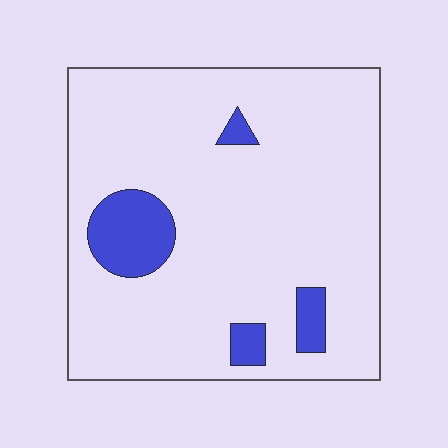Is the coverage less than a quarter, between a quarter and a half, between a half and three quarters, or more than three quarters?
Less than a quarter.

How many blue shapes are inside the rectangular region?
4.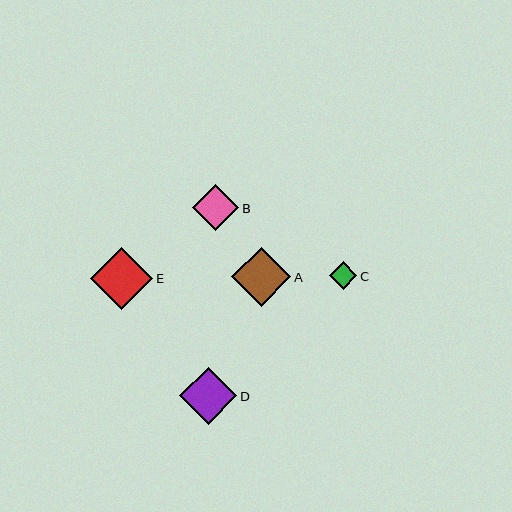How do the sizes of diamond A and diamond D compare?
Diamond A and diamond D are approximately the same size.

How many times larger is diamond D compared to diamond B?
Diamond D is approximately 1.2 times the size of diamond B.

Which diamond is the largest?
Diamond E is the largest with a size of approximately 62 pixels.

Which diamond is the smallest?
Diamond C is the smallest with a size of approximately 28 pixels.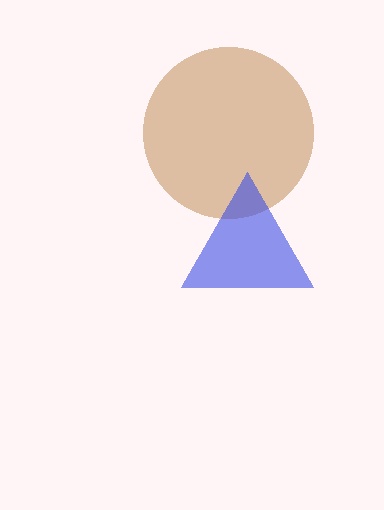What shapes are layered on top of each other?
The layered shapes are: a brown circle, a blue triangle.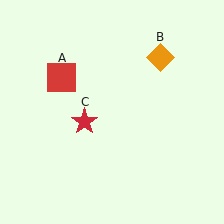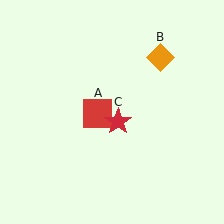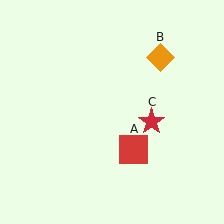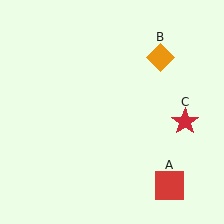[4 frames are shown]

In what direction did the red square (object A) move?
The red square (object A) moved down and to the right.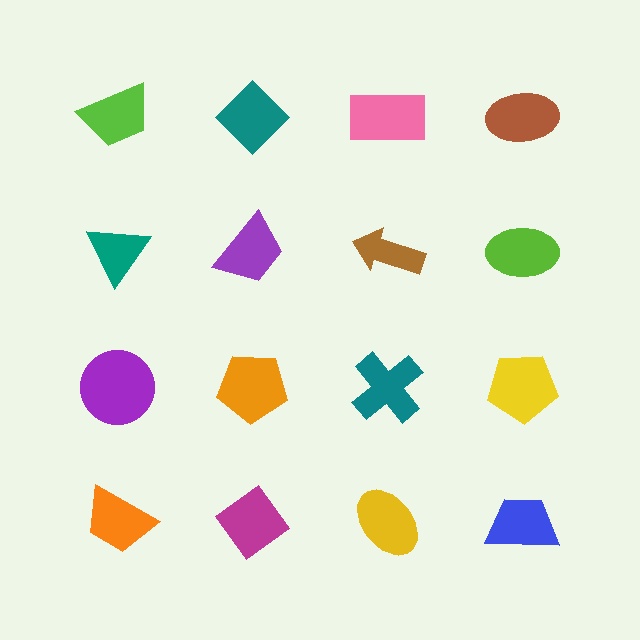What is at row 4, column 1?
An orange trapezoid.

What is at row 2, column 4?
A lime ellipse.